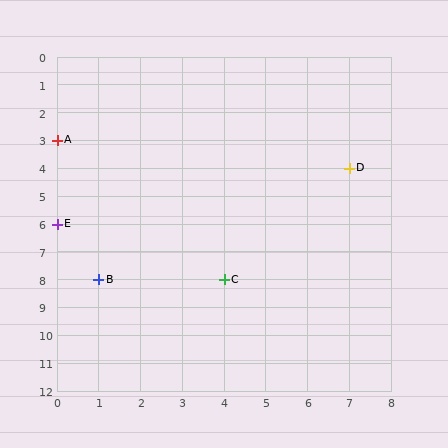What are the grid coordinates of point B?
Point B is at grid coordinates (1, 8).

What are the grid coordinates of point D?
Point D is at grid coordinates (7, 4).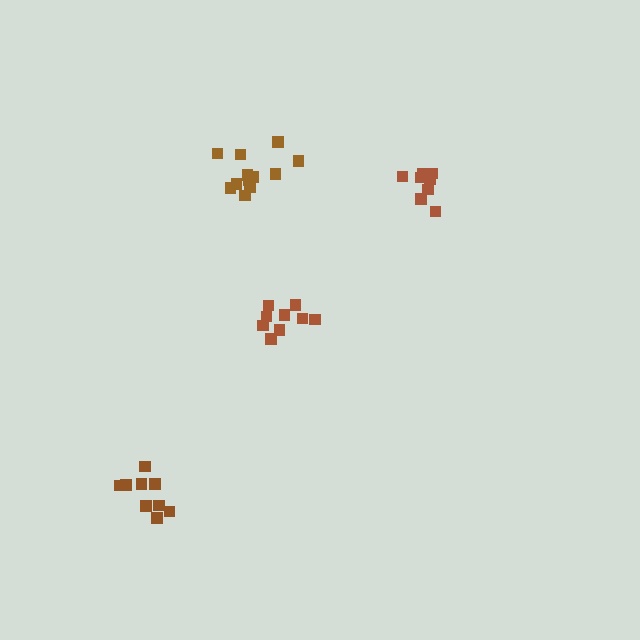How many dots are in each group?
Group 1: 9 dots, Group 2: 12 dots, Group 3: 9 dots, Group 4: 8 dots (38 total).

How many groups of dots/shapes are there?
There are 4 groups.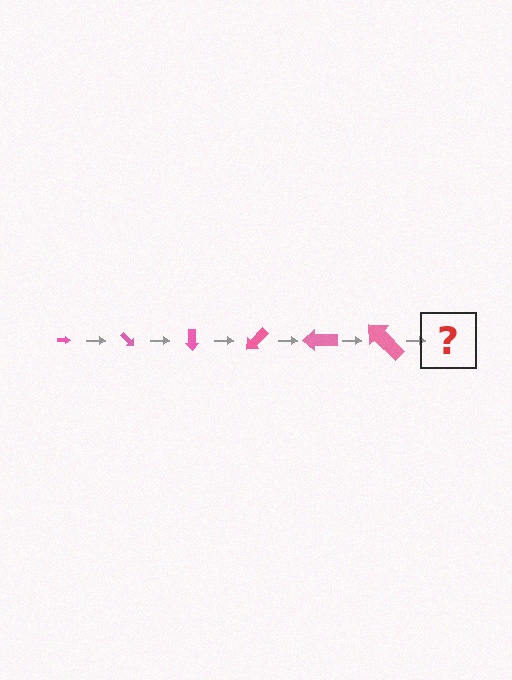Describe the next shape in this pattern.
It should be an arrow, larger than the previous one and rotated 270 degrees from the start.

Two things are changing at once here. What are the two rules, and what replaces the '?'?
The two rules are that the arrow grows larger each step and it rotates 45 degrees each step. The '?' should be an arrow, larger than the previous one and rotated 270 degrees from the start.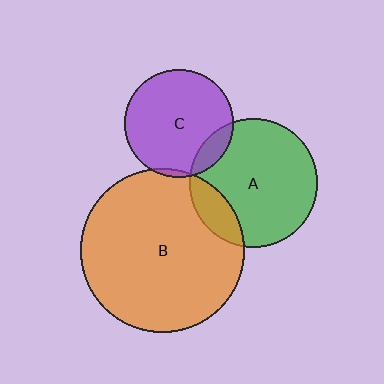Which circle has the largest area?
Circle B (orange).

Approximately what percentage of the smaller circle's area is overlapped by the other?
Approximately 10%.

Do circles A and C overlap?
Yes.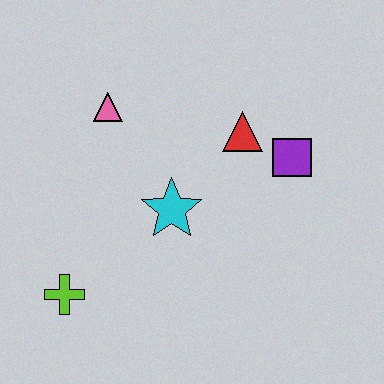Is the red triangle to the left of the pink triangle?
No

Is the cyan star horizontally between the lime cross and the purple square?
Yes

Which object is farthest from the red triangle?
The lime cross is farthest from the red triangle.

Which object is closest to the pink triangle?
The cyan star is closest to the pink triangle.